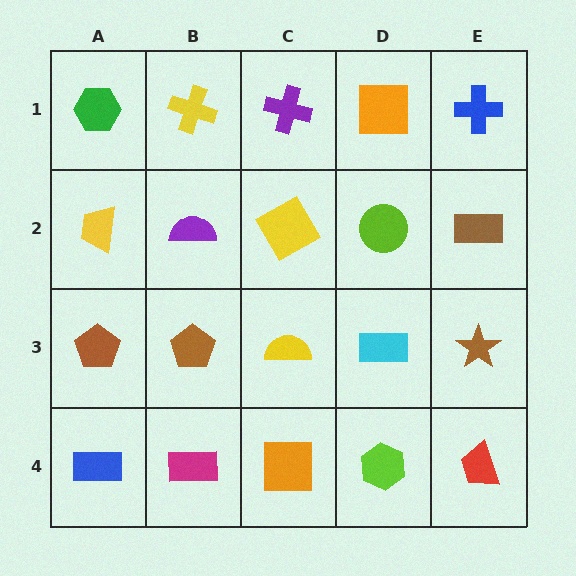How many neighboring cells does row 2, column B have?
4.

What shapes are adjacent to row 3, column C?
A yellow square (row 2, column C), an orange square (row 4, column C), a brown pentagon (row 3, column B), a cyan rectangle (row 3, column D).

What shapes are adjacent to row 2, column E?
A blue cross (row 1, column E), a brown star (row 3, column E), a lime circle (row 2, column D).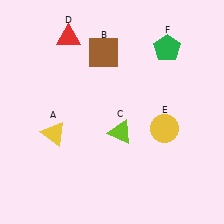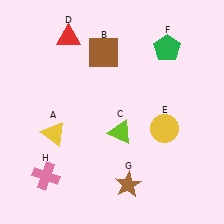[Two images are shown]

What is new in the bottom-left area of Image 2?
A pink cross (H) was added in the bottom-left area of Image 2.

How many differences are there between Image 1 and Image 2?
There are 2 differences between the two images.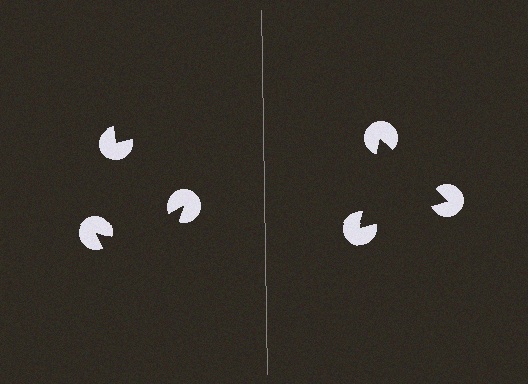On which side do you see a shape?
An illusory triangle appears on the right side. On the left side the wedge cuts are rotated, so no coherent shape forms.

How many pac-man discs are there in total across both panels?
6 — 3 on each side.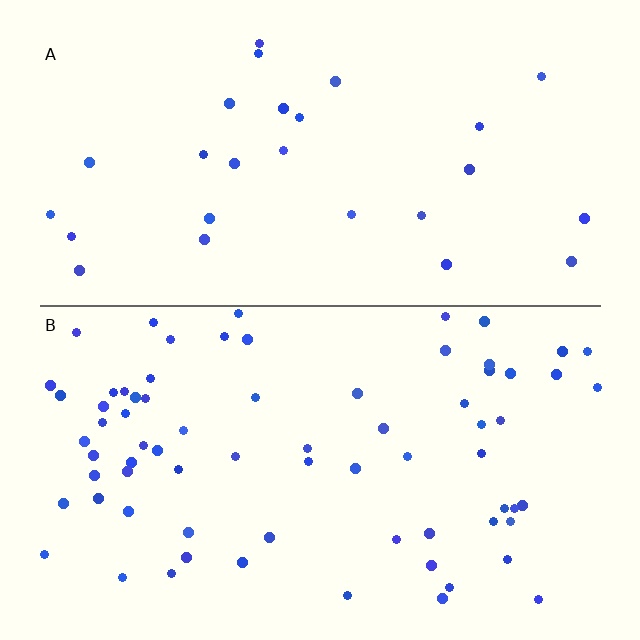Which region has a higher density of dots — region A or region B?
B (the bottom).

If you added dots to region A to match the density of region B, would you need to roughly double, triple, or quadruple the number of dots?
Approximately triple.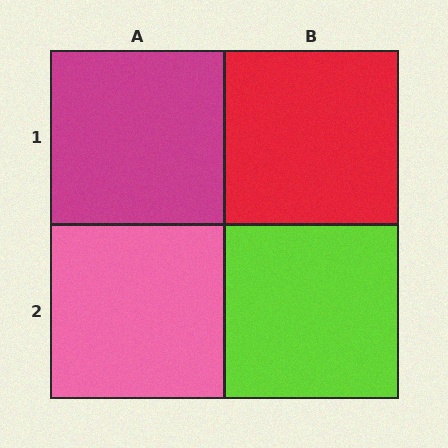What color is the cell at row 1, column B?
Red.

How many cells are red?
1 cell is red.